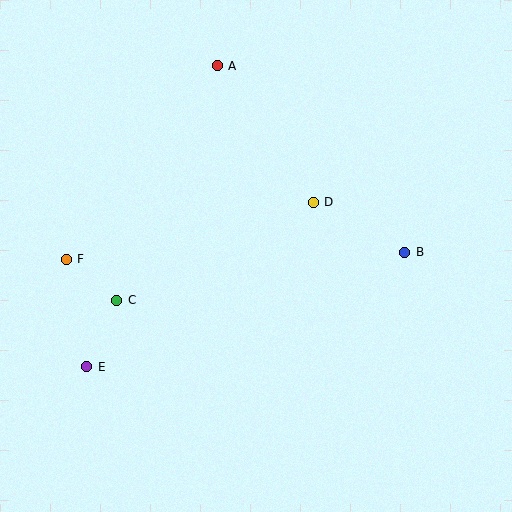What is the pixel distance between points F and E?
The distance between F and E is 110 pixels.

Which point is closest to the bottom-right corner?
Point B is closest to the bottom-right corner.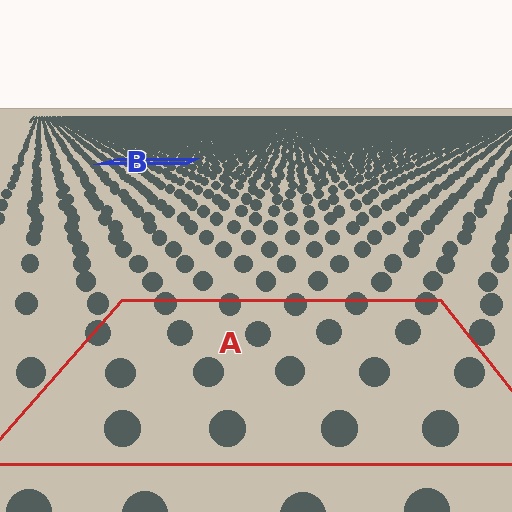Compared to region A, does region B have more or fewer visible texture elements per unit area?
Region B has more texture elements per unit area — they are packed more densely because it is farther away.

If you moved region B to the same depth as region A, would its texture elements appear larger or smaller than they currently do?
They would appear larger. At a closer depth, the same texture elements are projected at a bigger on-screen size.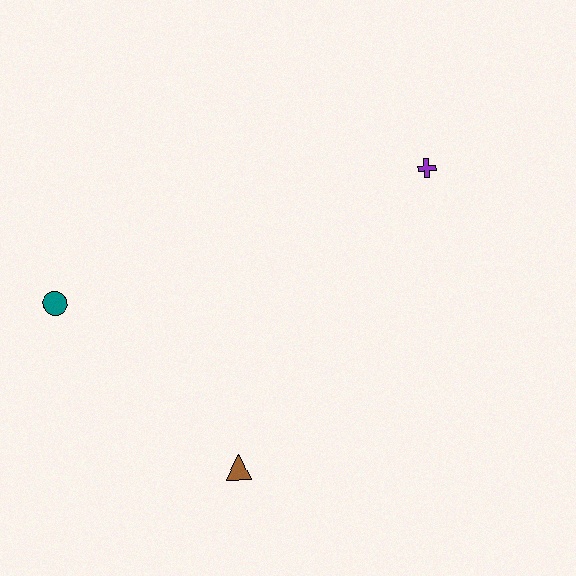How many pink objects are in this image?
There are no pink objects.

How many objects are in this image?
There are 3 objects.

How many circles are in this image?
There is 1 circle.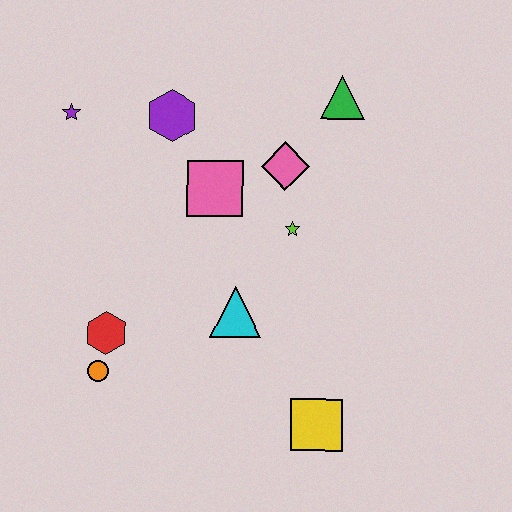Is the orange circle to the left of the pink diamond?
Yes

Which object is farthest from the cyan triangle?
The purple star is farthest from the cyan triangle.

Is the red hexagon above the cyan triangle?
No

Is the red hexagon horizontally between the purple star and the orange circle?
No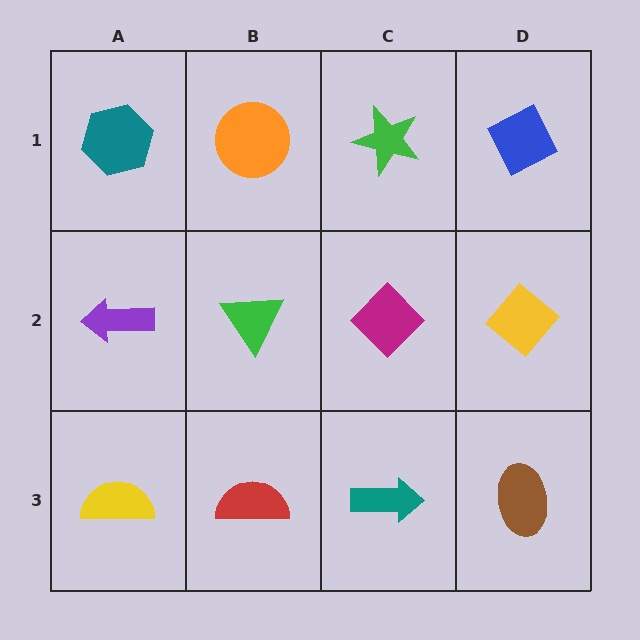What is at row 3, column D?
A brown ellipse.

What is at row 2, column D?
A yellow diamond.